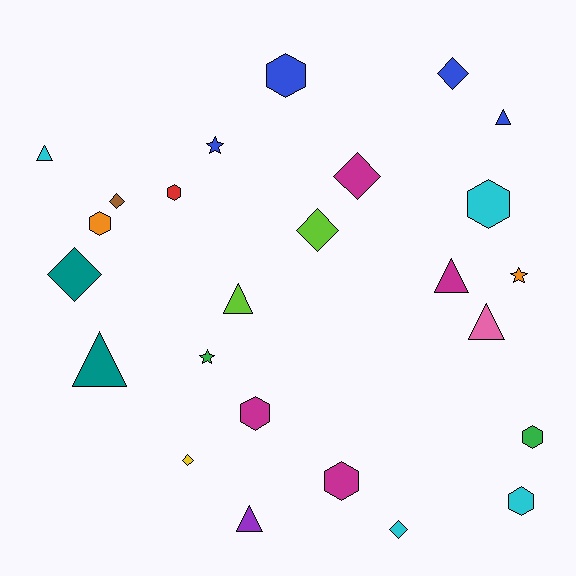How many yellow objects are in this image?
There is 1 yellow object.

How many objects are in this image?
There are 25 objects.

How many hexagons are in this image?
There are 8 hexagons.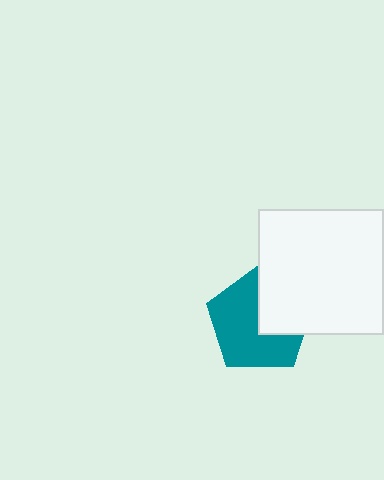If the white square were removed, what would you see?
You would see the complete teal pentagon.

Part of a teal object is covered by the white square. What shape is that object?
It is a pentagon.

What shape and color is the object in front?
The object in front is a white square.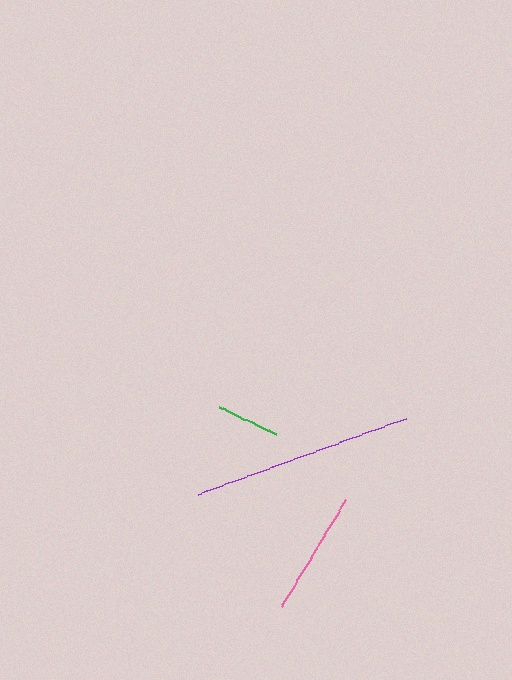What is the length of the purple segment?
The purple segment is approximately 221 pixels long.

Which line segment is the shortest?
The green line is the shortest at approximately 64 pixels.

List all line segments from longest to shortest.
From longest to shortest: purple, pink, green.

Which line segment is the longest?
The purple line is the longest at approximately 221 pixels.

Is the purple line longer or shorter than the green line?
The purple line is longer than the green line.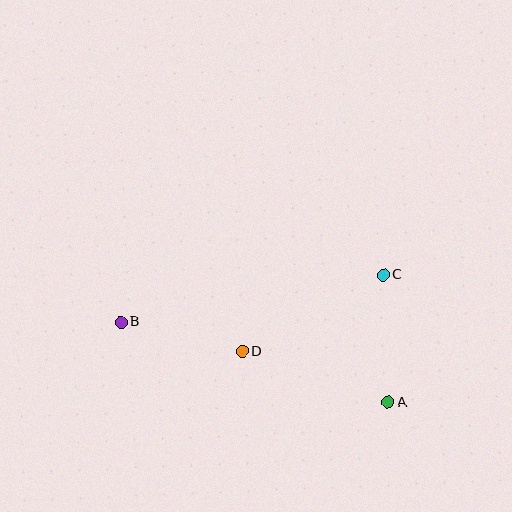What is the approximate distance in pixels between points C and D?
The distance between C and D is approximately 160 pixels.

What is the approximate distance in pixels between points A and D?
The distance between A and D is approximately 154 pixels.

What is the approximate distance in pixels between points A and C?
The distance between A and C is approximately 128 pixels.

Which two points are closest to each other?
Points B and D are closest to each other.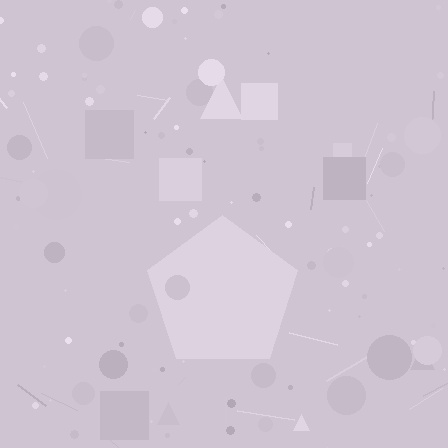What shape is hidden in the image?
A pentagon is hidden in the image.